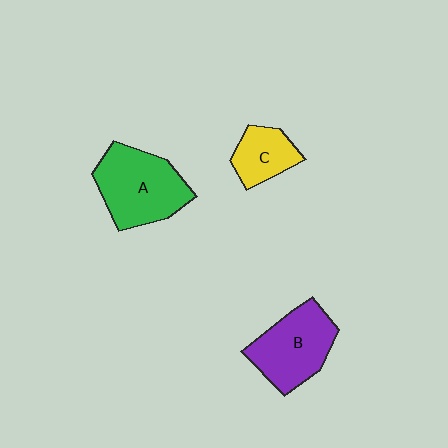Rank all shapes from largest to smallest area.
From largest to smallest: A (green), B (purple), C (yellow).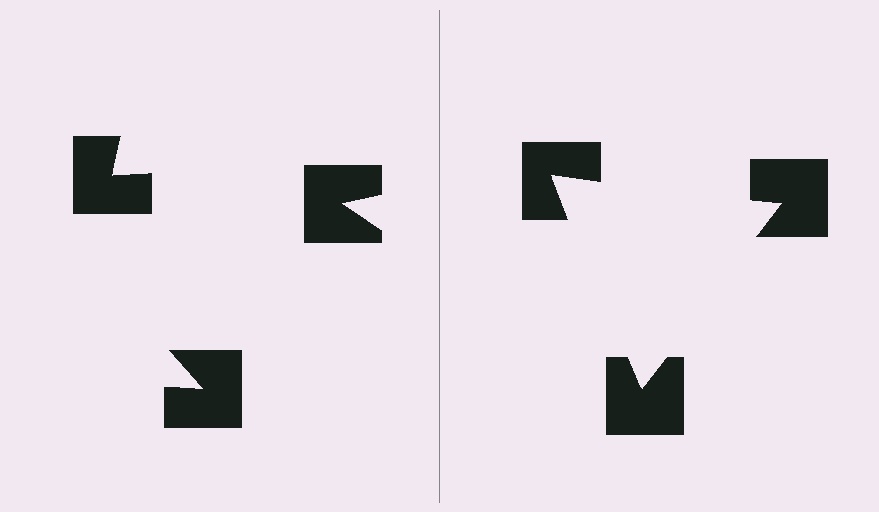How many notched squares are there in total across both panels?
6 — 3 on each side.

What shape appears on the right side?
An illusory triangle.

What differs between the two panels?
The notched squares are positioned identically on both sides; only the wedge orientations differ. On the right they align to a triangle; on the left they are misaligned.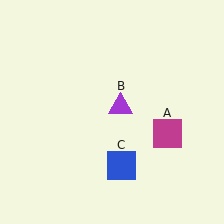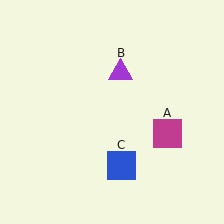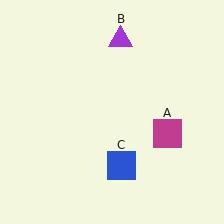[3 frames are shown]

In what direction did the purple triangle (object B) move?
The purple triangle (object B) moved up.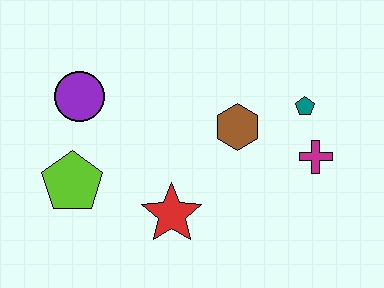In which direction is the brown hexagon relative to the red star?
The brown hexagon is above the red star.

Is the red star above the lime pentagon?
No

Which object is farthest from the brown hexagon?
The lime pentagon is farthest from the brown hexagon.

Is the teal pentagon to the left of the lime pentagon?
No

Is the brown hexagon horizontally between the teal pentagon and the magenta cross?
No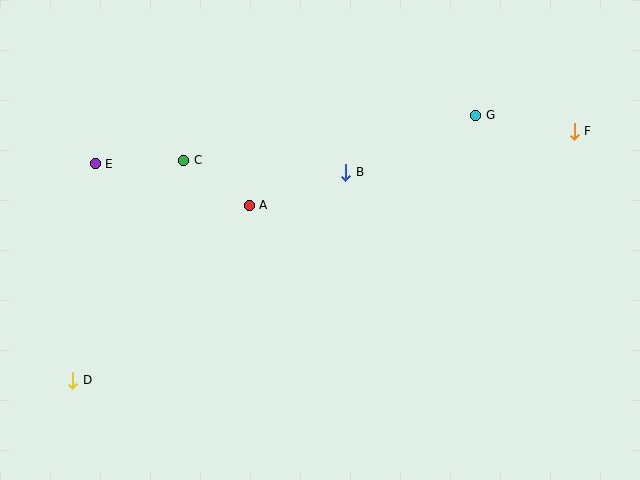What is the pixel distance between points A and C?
The distance between A and C is 80 pixels.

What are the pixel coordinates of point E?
Point E is at (95, 164).